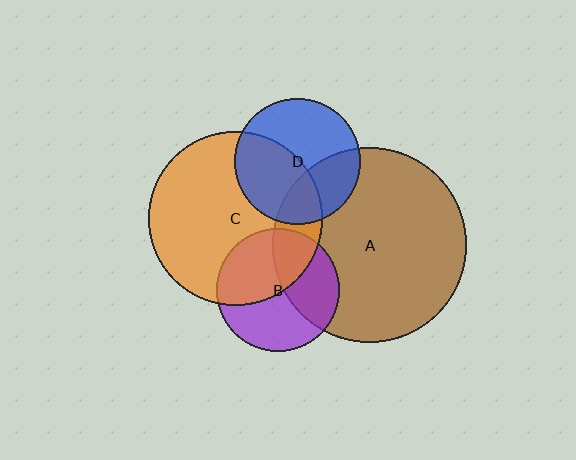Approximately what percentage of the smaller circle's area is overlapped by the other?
Approximately 45%.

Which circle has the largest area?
Circle A (brown).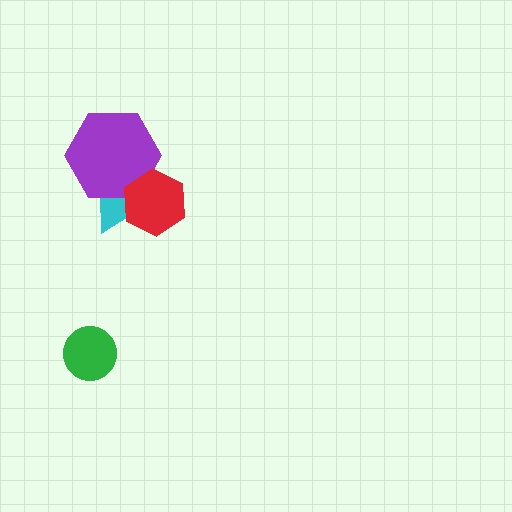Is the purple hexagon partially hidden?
Yes, it is partially covered by another shape.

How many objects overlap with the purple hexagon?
2 objects overlap with the purple hexagon.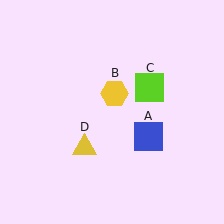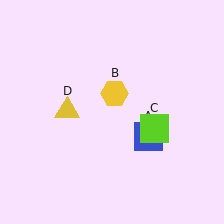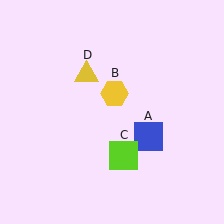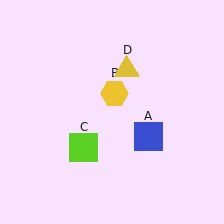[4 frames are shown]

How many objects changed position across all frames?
2 objects changed position: lime square (object C), yellow triangle (object D).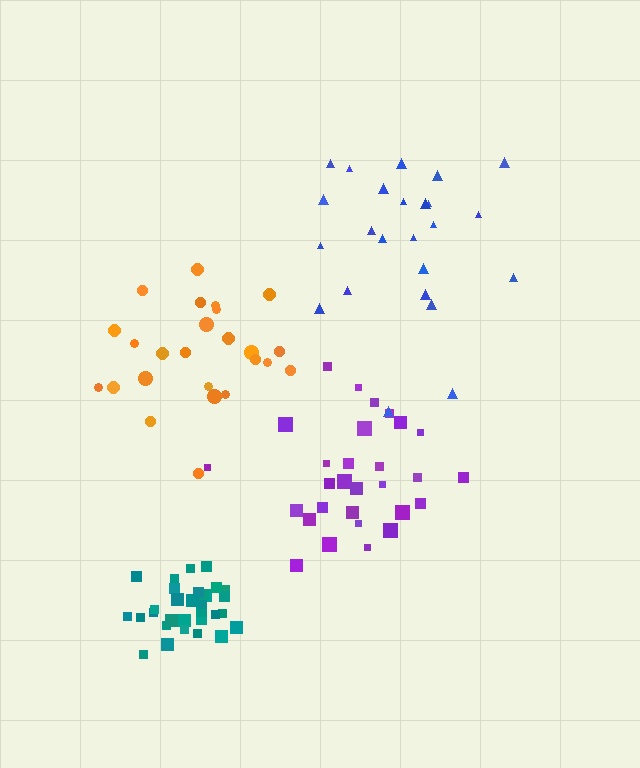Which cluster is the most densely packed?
Teal.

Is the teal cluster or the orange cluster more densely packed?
Teal.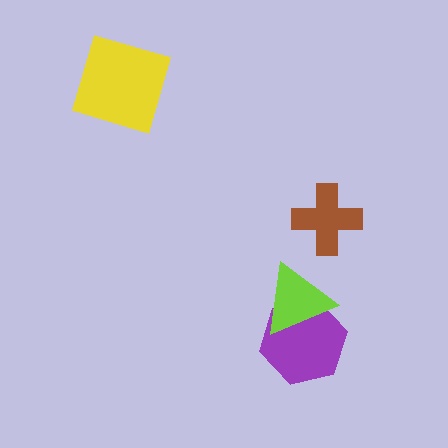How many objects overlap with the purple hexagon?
1 object overlaps with the purple hexagon.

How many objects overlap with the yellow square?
0 objects overlap with the yellow square.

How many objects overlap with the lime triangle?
1 object overlaps with the lime triangle.